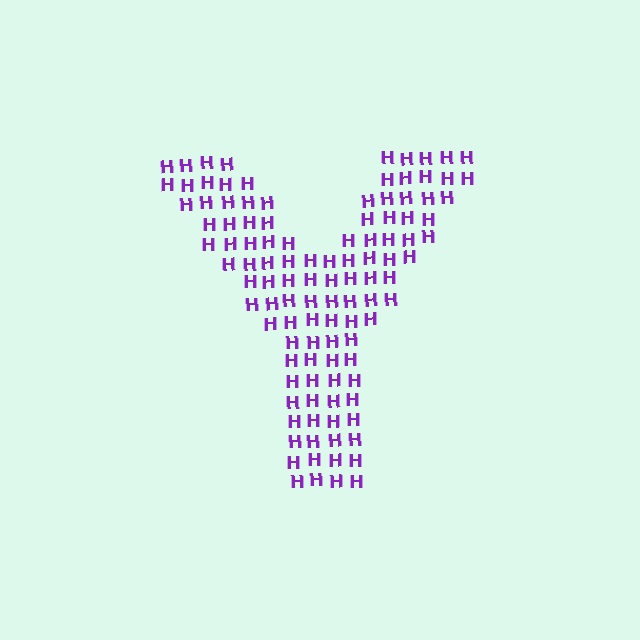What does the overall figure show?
The overall figure shows the letter Y.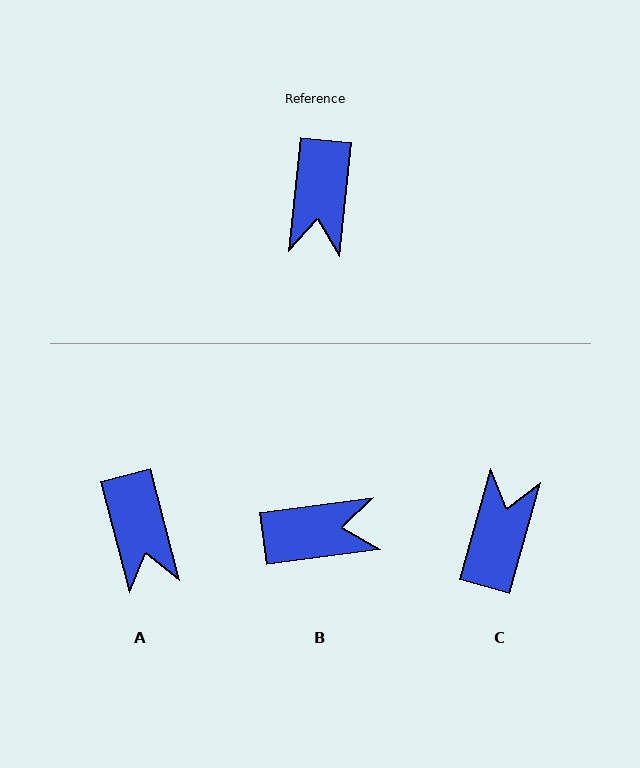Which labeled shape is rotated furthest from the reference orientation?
C, about 171 degrees away.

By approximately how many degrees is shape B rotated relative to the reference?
Approximately 104 degrees counter-clockwise.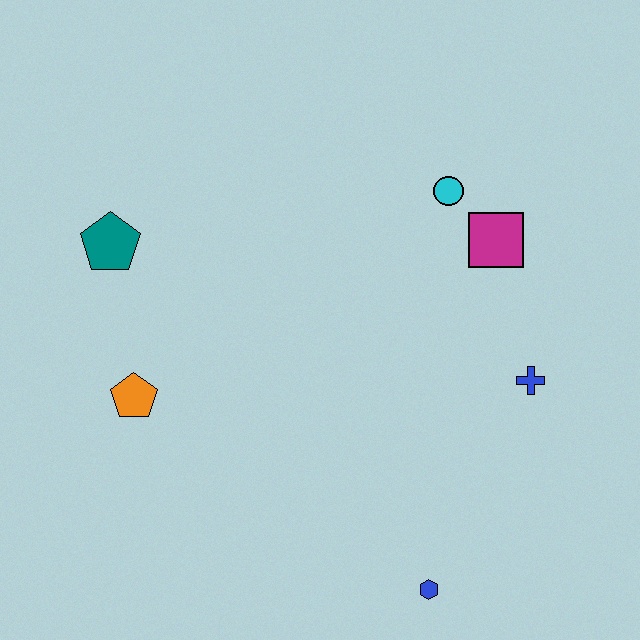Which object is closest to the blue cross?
The magenta square is closest to the blue cross.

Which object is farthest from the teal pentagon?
The blue hexagon is farthest from the teal pentagon.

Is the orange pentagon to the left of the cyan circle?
Yes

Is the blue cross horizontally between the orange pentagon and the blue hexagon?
No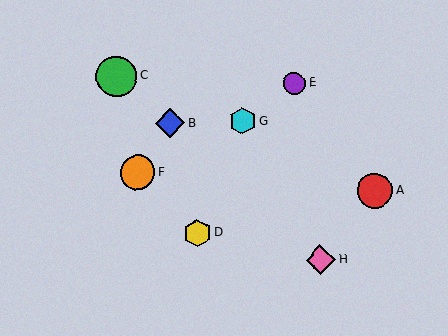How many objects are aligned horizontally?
2 objects (B, G) are aligned horizontally.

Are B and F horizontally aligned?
No, B is at y≈123 and F is at y≈172.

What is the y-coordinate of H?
Object H is at y≈260.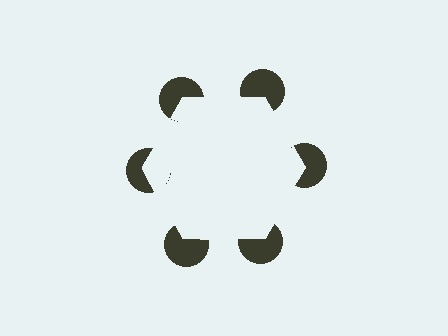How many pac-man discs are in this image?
There are 6 — one at each vertex of the illusory hexagon.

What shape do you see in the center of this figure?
An illusory hexagon — its edges are inferred from the aligned wedge cuts in the pac-man discs, not physically drawn.